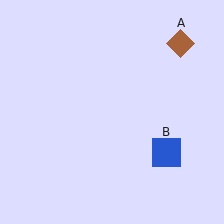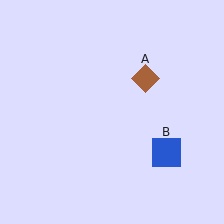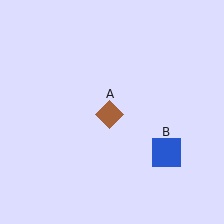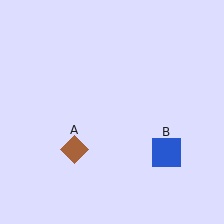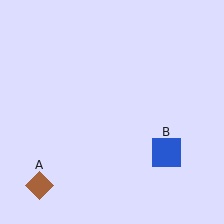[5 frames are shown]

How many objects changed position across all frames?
1 object changed position: brown diamond (object A).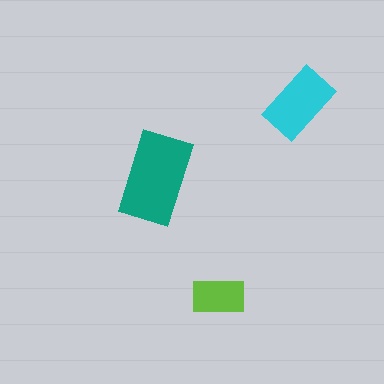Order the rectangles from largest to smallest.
the teal one, the cyan one, the lime one.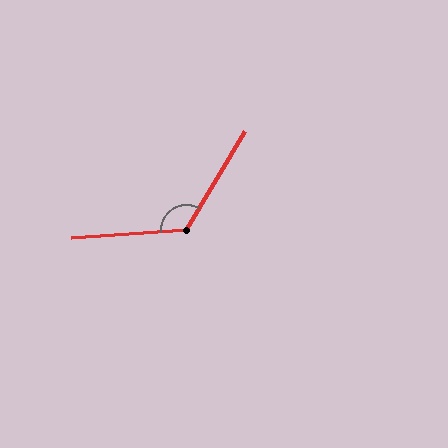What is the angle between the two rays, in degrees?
Approximately 125 degrees.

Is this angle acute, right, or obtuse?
It is obtuse.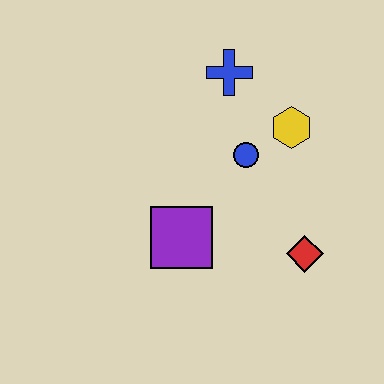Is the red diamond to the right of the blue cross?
Yes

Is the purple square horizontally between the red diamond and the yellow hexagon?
No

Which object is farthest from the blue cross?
The red diamond is farthest from the blue cross.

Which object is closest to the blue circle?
The yellow hexagon is closest to the blue circle.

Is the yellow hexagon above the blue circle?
Yes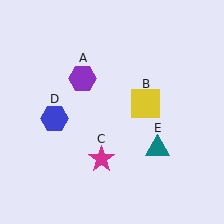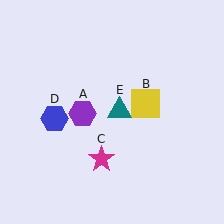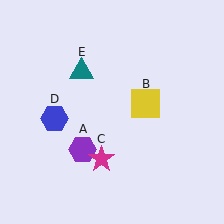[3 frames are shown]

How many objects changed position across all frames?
2 objects changed position: purple hexagon (object A), teal triangle (object E).